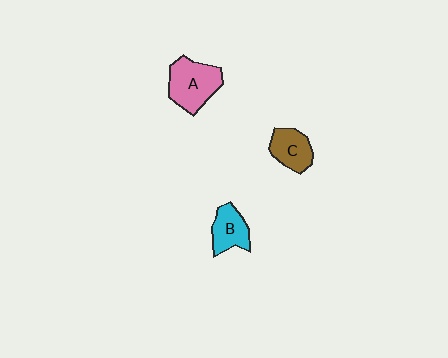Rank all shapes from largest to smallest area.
From largest to smallest: A (pink), C (brown), B (cyan).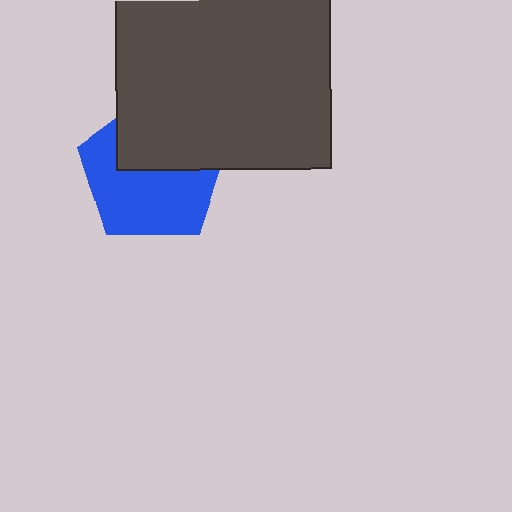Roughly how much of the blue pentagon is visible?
About half of it is visible (roughly 59%).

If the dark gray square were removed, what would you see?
You would see the complete blue pentagon.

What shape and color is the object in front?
The object in front is a dark gray square.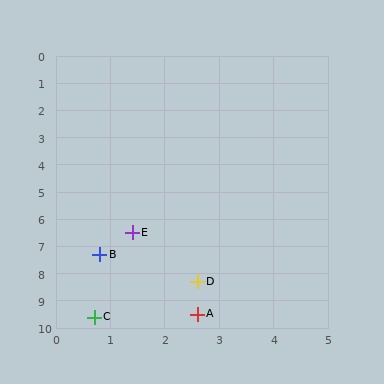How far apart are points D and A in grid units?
Points D and A are about 1.2 grid units apart.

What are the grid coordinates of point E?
Point E is at approximately (1.4, 6.5).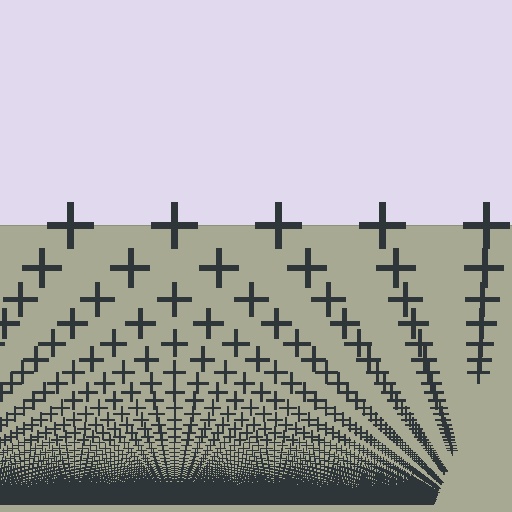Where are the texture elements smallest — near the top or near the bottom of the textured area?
Near the bottom.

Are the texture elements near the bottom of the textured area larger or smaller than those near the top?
Smaller. The gradient is inverted — elements near the bottom are smaller and denser.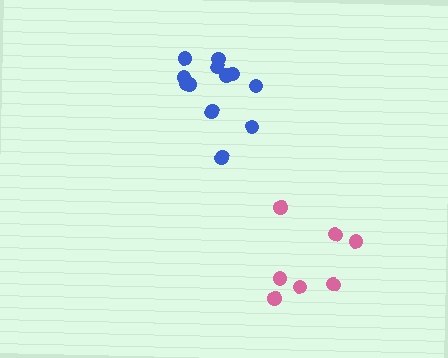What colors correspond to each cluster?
The clusters are colored: pink, blue.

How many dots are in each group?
Group 1: 7 dots, Group 2: 12 dots (19 total).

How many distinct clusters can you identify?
There are 2 distinct clusters.